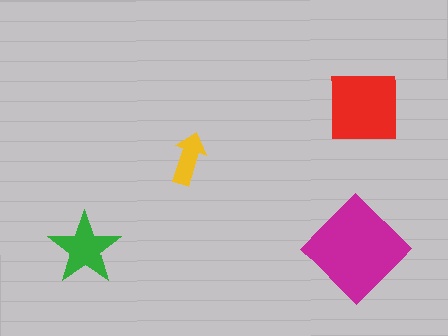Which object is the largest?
The magenta diamond.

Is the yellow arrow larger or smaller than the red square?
Smaller.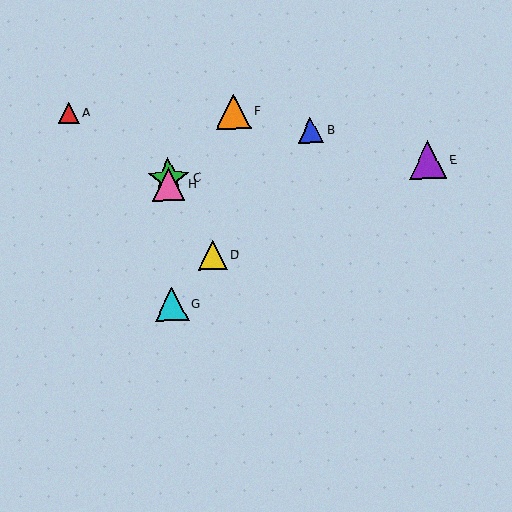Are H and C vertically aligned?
Yes, both are at x≈169.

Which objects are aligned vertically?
Objects C, G, H are aligned vertically.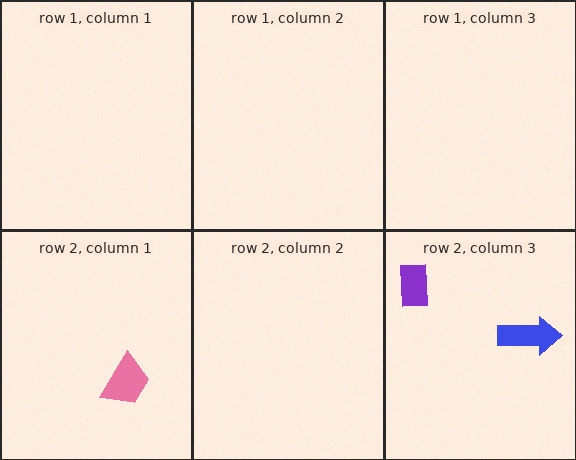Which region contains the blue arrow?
The row 2, column 3 region.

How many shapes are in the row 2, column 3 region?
2.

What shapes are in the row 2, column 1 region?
The pink trapezoid.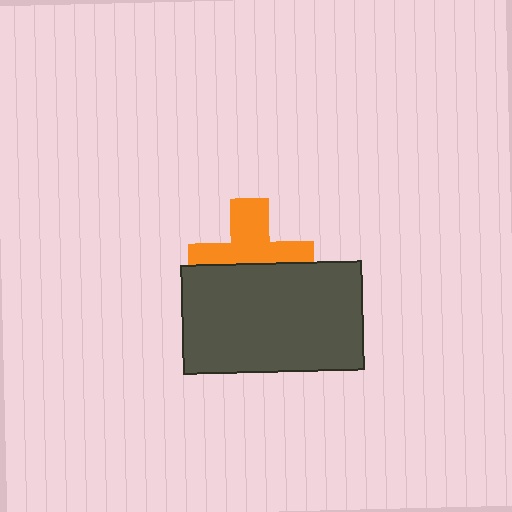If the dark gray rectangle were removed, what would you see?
You would see the complete orange cross.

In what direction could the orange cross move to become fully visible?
The orange cross could move up. That would shift it out from behind the dark gray rectangle entirely.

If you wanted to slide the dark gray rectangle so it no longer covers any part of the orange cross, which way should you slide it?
Slide it down — that is the most direct way to separate the two shapes.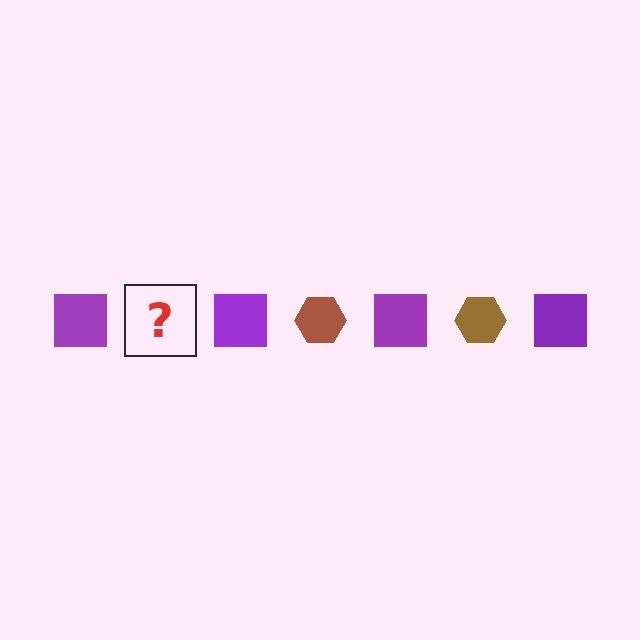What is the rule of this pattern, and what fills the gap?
The rule is that the pattern alternates between purple square and brown hexagon. The gap should be filled with a brown hexagon.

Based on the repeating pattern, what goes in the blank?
The blank should be a brown hexagon.